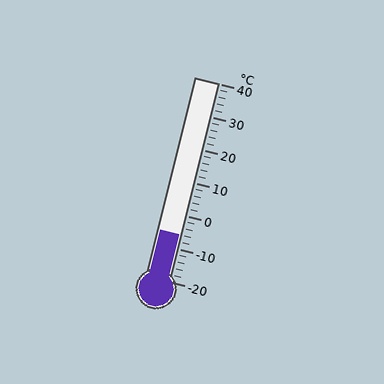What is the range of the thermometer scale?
The thermometer scale ranges from -20°C to 40°C.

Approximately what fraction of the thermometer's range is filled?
The thermometer is filled to approximately 25% of its range.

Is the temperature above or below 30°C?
The temperature is below 30°C.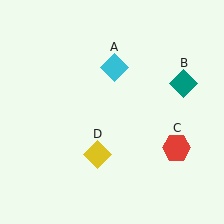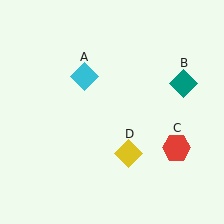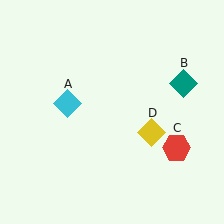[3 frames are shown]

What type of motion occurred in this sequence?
The cyan diamond (object A), yellow diamond (object D) rotated counterclockwise around the center of the scene.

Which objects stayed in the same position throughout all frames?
Teal diamond (object B) and red hexagon (object C) remained stationary.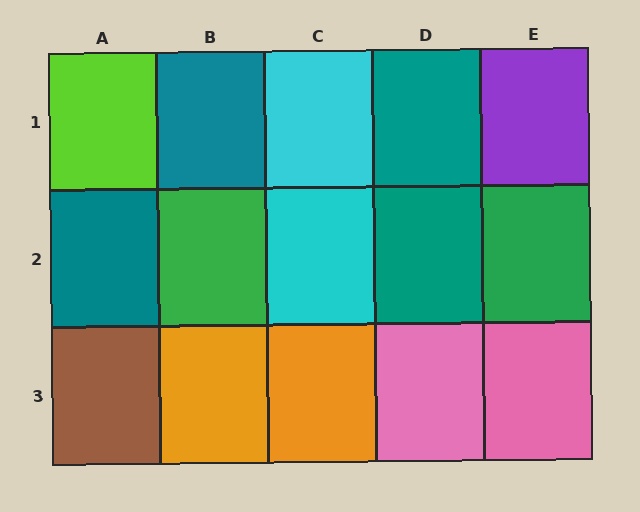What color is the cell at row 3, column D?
Pink.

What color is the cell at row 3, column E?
Pink.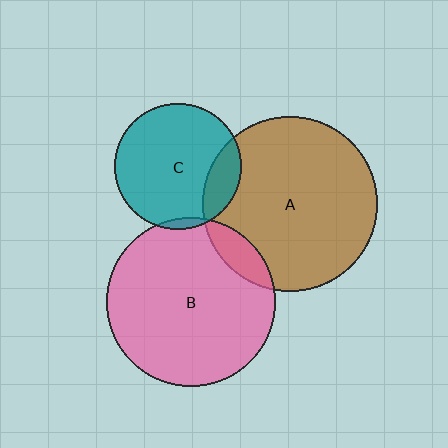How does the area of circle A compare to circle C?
Approximately 1.9 times.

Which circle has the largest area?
Circle A (brown).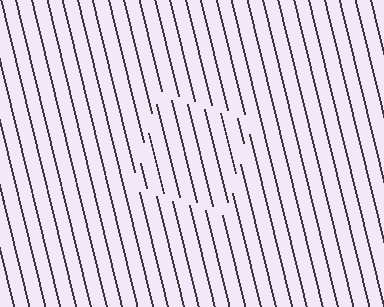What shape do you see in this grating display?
An illusory square. The interior of the shape contains the same grating, shifted by half a period — the contour is defined by the phase discontinuity where line-ends from the inner and outer gratings abut.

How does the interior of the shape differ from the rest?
The interior of the shape contains the same grating, shifted by half a period — the contour is defined by the phase discontinuity where line-ends from the inner and outer gratings abut.